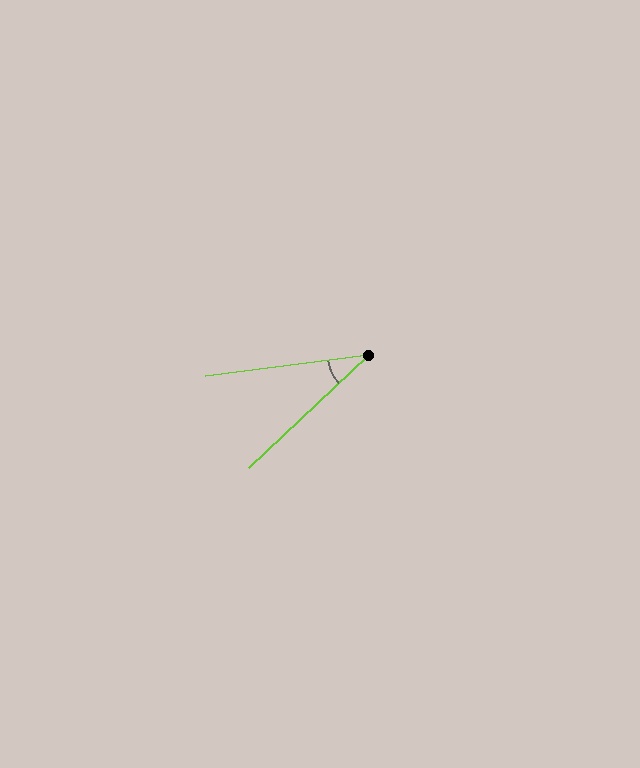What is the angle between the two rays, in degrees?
Approximately 36 degrees.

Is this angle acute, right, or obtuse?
It is acute.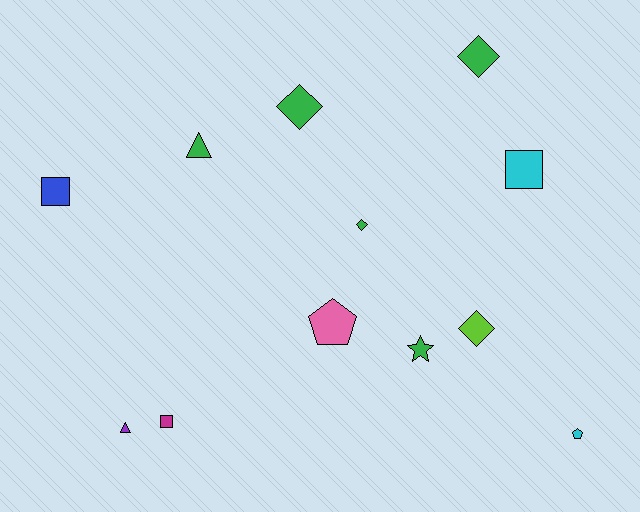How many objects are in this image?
There are 12 objects.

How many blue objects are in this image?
There is 1 blue object.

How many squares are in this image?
There are 3 squares.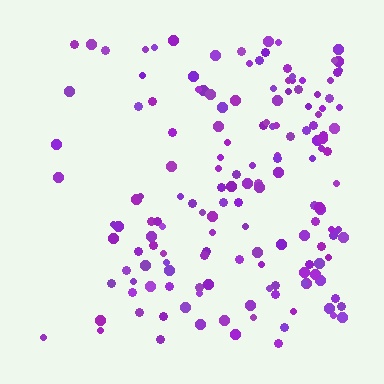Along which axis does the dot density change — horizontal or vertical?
Horizontal.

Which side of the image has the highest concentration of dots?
The right.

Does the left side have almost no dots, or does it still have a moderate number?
Still a moderate number, just noticeably fewer than the right.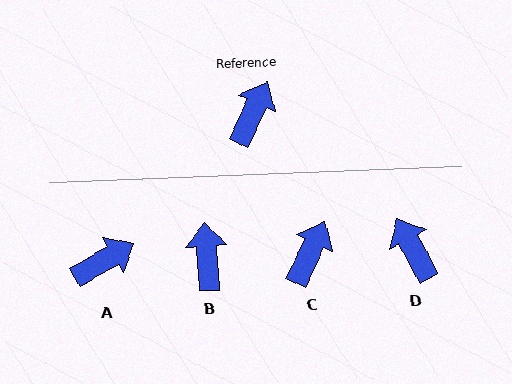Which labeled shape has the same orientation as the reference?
C.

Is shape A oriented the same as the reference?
No, it is off by about 34 degrees.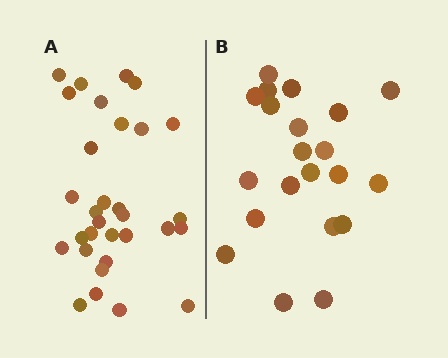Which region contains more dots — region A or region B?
Region A (the left region) has more dots.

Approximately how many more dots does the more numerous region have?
Region A has roughly 10 or so more dots than region B.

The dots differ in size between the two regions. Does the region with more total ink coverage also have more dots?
No. Region B has more total ink coverage because its dots are larger, but region A actually contains more individual dots. Total area can be misleading — the number of items is what matters here.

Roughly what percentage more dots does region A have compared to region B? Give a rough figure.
About 50% more.